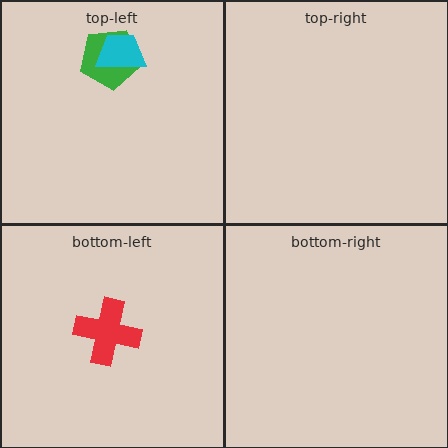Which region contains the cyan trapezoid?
The top-left region.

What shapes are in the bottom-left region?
The red cross.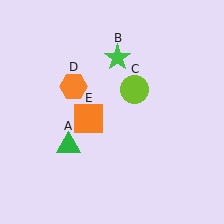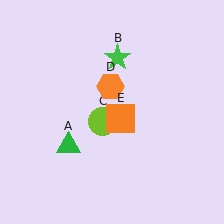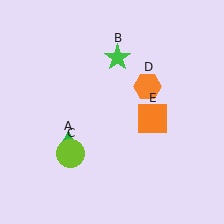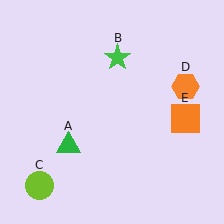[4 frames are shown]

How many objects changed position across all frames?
3 objects changed position: lime circle (object C), orange hexagon (object D), orange square (object E).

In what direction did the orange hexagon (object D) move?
The orange hexagon (object D) moved right.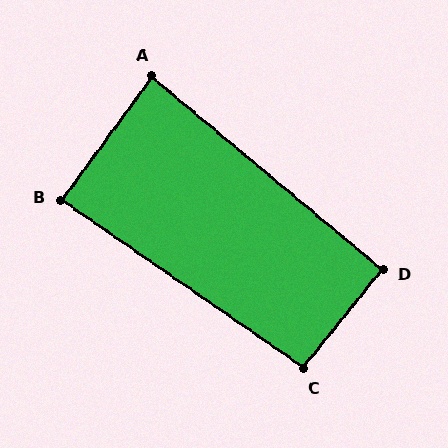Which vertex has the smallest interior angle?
A, at approximately 86 degrees.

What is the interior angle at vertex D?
Approximately 91 degrees (approximately right).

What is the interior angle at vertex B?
Approximately 89 degrees (approximately right).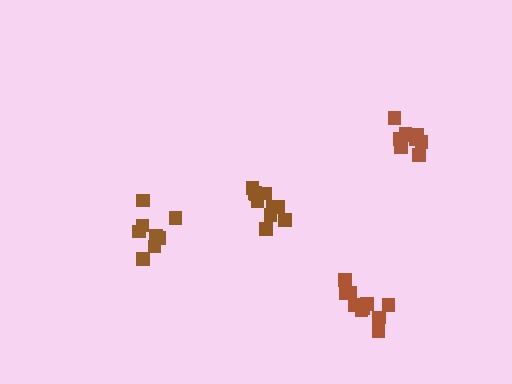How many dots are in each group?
Group 1: 10 dots, Group 2: 9 dots, Group 3: 9 dots, Group 4: 11 dots (39 total).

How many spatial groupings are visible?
There are 4 spatial groupings.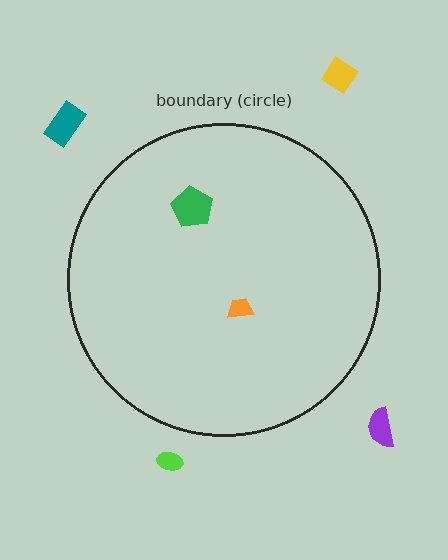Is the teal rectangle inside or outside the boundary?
Outside.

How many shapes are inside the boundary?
2 inside, 4 outside.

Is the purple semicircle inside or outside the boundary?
Outside.